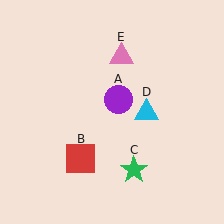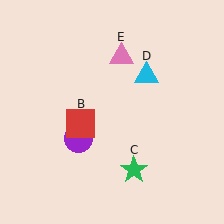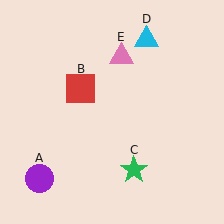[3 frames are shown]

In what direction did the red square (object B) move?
The red square (object B) moved up.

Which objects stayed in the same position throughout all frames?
Green star (object C) and pink triangle (object E) remained stationary.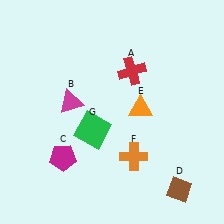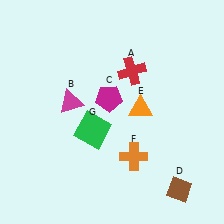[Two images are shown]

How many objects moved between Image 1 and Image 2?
1 object moved between the two images.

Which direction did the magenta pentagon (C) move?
The magenta pentagon (C) moved up.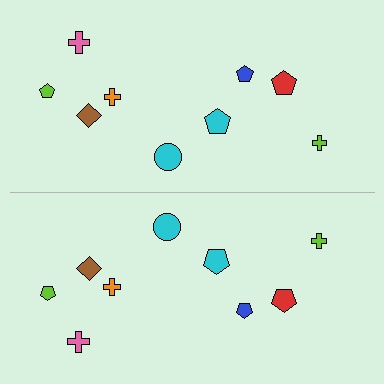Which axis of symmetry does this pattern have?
The pattern has a horizontal axis of symmetry running through the center of the image.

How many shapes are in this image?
There are 18 shapes in this image.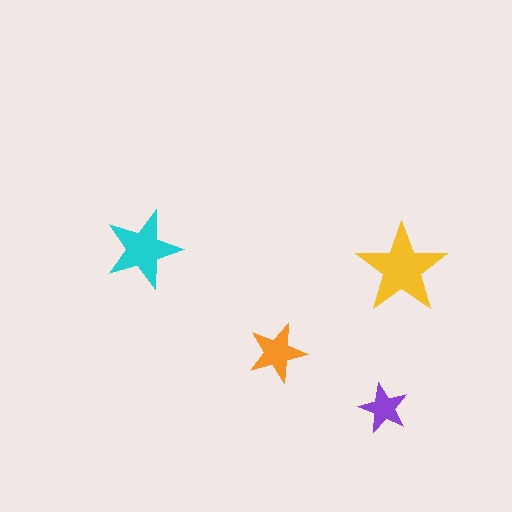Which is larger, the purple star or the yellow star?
The yellow one.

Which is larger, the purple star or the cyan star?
The cyan one.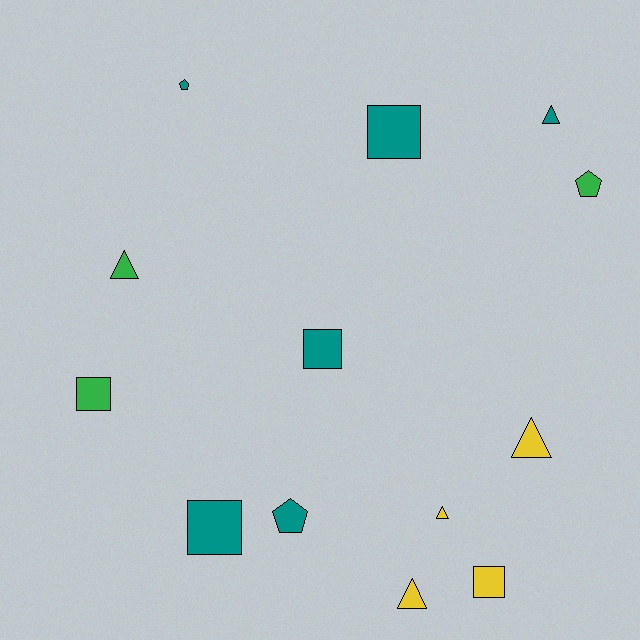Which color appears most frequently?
Teal, with 6 objects.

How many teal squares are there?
There are 3 teal squares.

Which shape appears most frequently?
Triangle, with 5 objects.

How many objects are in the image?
There are 13 objects.